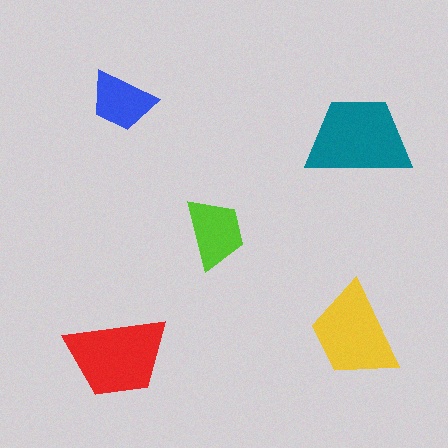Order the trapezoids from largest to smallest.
the teal one, the red one, the yellow one, the lime one, the blue one.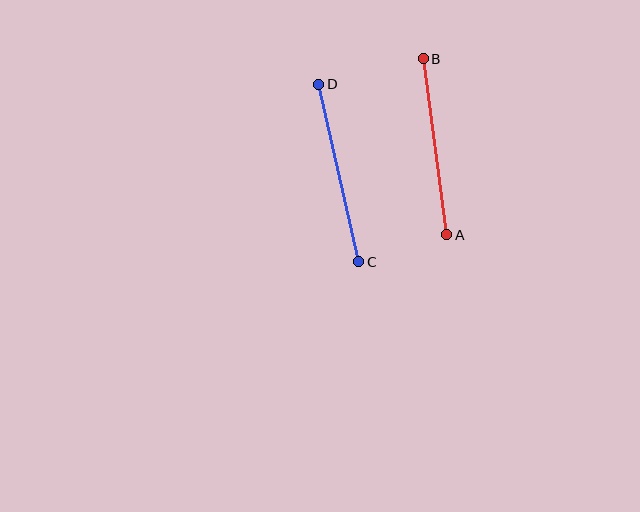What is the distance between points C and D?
The distance is approximately 182 pixels.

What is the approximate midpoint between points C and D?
The midpoint is at approximately (339, 173) pixels.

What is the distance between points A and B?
The distance is approximately 177 pixels.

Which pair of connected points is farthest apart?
Points C and D are farthest apart.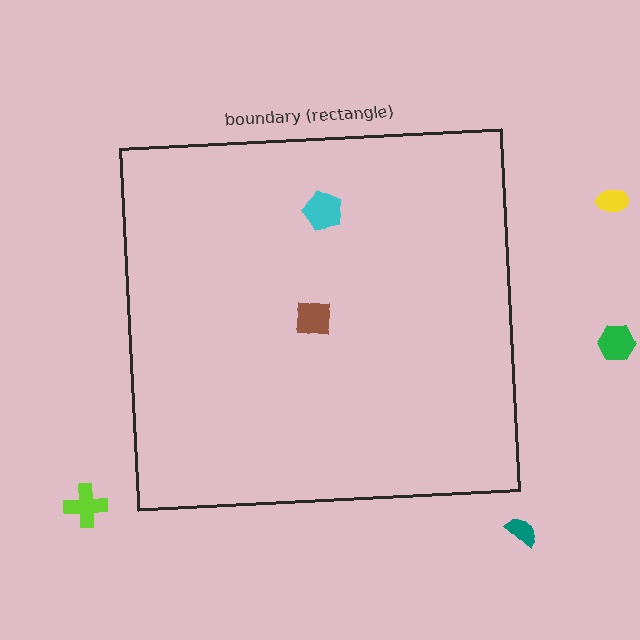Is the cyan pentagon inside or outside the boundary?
Inside.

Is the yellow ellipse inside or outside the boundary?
Outside.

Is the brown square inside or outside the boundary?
Inside.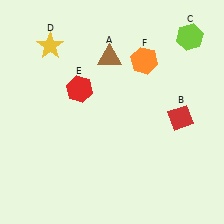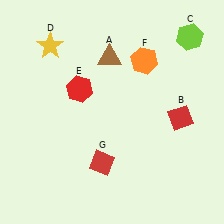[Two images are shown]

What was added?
A red diamond (G) was added in Image 2.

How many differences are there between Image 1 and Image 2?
There is 1 difference between the two images.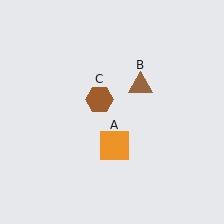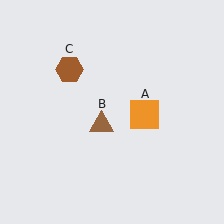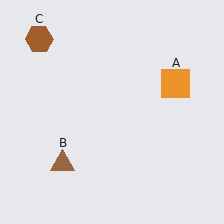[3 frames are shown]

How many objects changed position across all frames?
3 objects changed position: orange square (object A), brown triangle (object B), brown hexagon (object C).